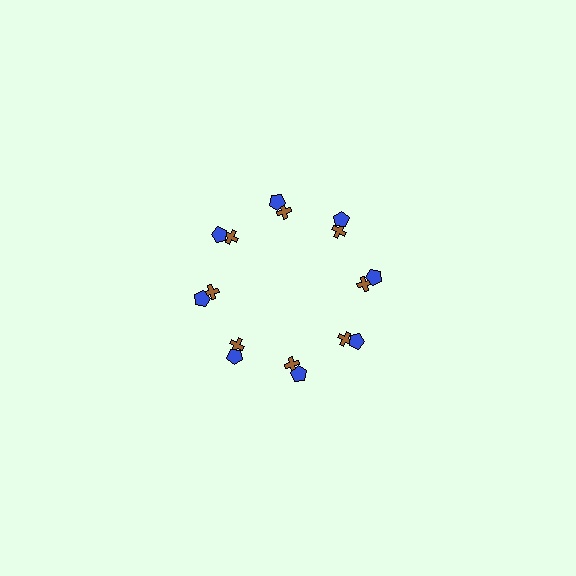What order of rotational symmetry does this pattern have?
This pattern has 8-fold rotational symmetry.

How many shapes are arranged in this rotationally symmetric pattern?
There are 16 shapes, arranged in 8 groups of 2.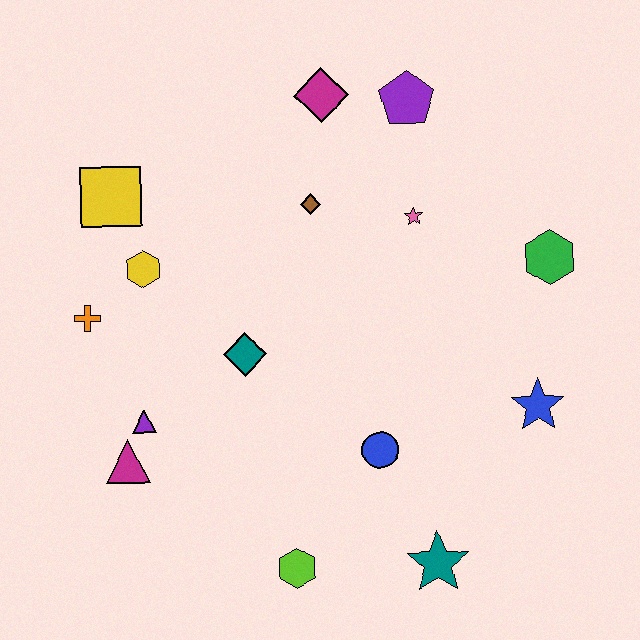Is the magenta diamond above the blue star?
Yes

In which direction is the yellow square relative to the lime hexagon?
The yellow square is above the lime hexagon.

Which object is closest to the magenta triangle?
The purple triangle is closest to the magenta triangle.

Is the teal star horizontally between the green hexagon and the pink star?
Yes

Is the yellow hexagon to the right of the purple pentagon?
No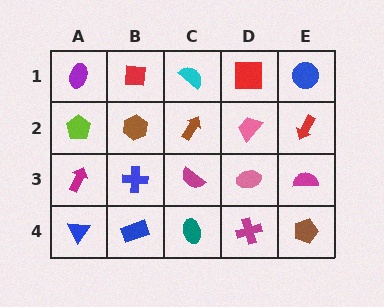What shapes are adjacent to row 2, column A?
A purple ellipse (row 1, column A), a magenta arrow (row 3, column A), a brown hexagon (row 2, column B).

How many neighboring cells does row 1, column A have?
2.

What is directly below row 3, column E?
A brown pentagon.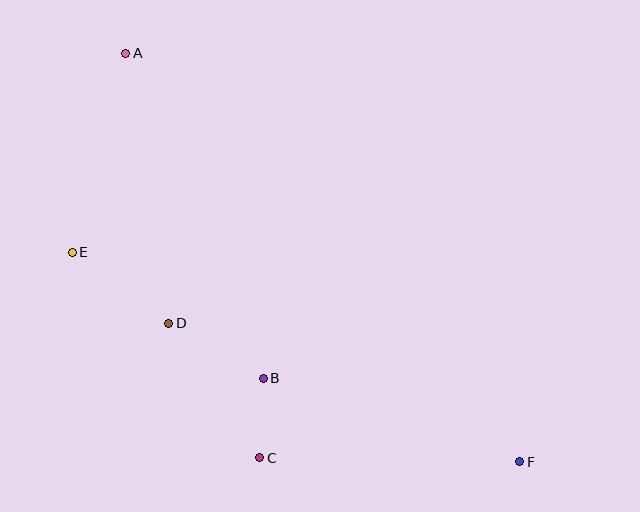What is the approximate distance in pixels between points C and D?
The distance between C and D is approximately 163 pixels.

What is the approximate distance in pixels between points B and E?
The distance between B and E is approximately 229 pixels.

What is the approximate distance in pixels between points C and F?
The distance between C and F is approximately 260 pixels.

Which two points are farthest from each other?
Points A and F are farthest from each other.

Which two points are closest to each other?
Points B and C are closest to each other.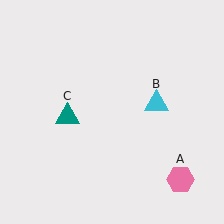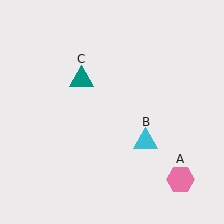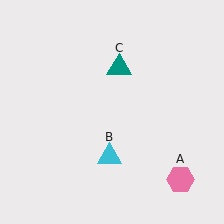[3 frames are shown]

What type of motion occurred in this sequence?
The cyan triangle (object B), teal triangle (object C) rotated clockwise around the center of the scene.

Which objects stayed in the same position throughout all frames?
Pink hexagon (object A) remained stationary.